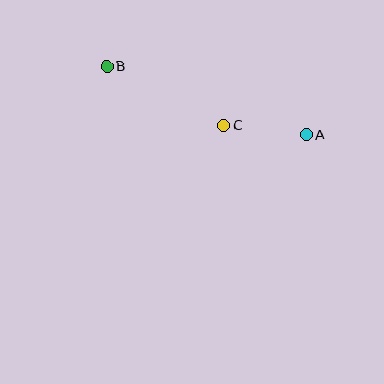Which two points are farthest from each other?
Points A and B are farthest from each other.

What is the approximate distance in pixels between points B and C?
The distance between B and C is approximately 132 pixels.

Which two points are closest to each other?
Points A and C are closest to each other.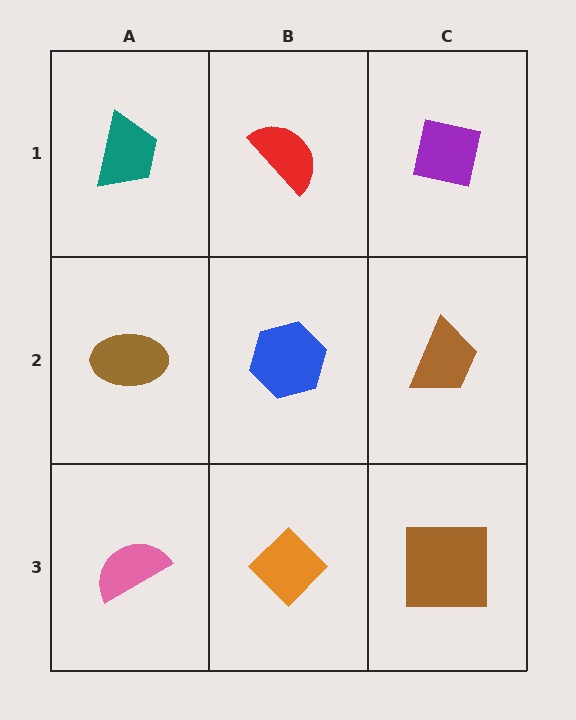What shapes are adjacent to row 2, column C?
A purple square (row 1, column C), a brown square (row 3, column C), a blue hexagon (row 2, column B).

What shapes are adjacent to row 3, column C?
A brown trapezoid (row 2, column C), an orange diamond (row 3, column B).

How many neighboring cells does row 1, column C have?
2.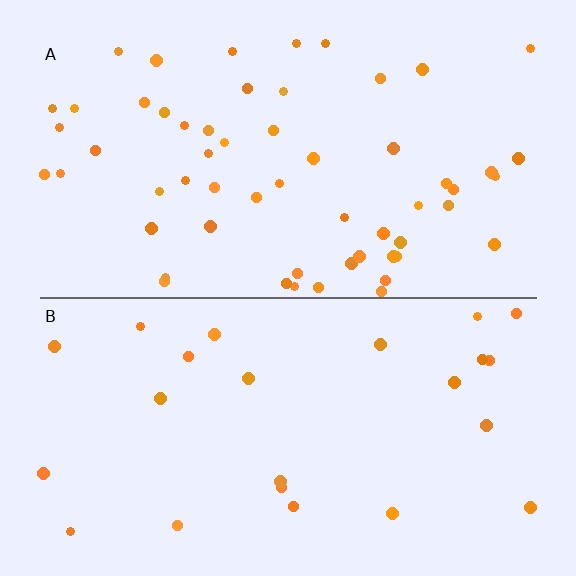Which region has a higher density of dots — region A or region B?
A (the top).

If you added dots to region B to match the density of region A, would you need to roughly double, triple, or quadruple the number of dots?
Approximately double.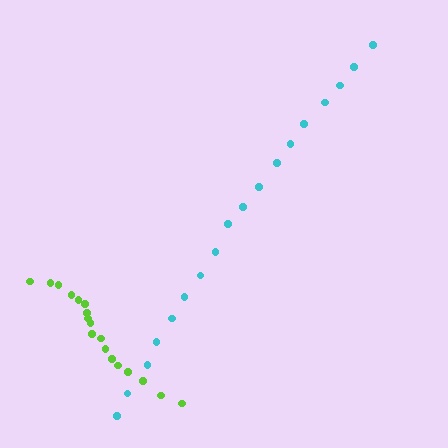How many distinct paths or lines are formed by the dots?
There are 2 distinct paths.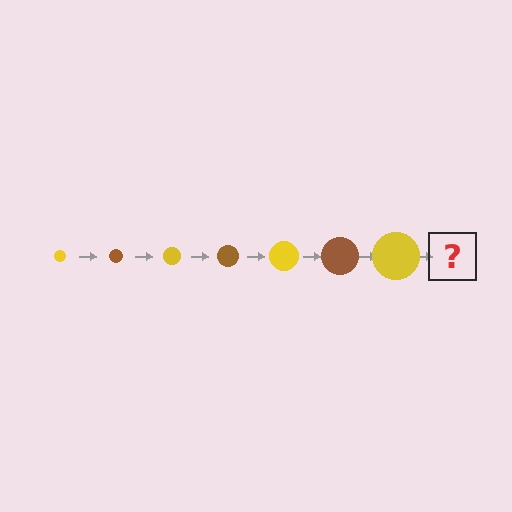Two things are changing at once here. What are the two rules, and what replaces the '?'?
The two rules are that the circle grows larger each step and the color cycles through yellow and brown. The '?' should be a brown circle, larger than the previous one.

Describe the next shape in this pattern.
It should be a brown circle, larger than the previous one.